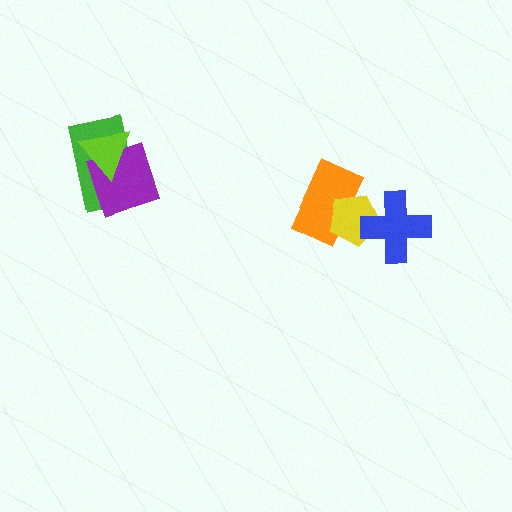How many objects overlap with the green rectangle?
2 objects overlap with the green rectangle.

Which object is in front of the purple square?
The lime triangle is in front of the purple square.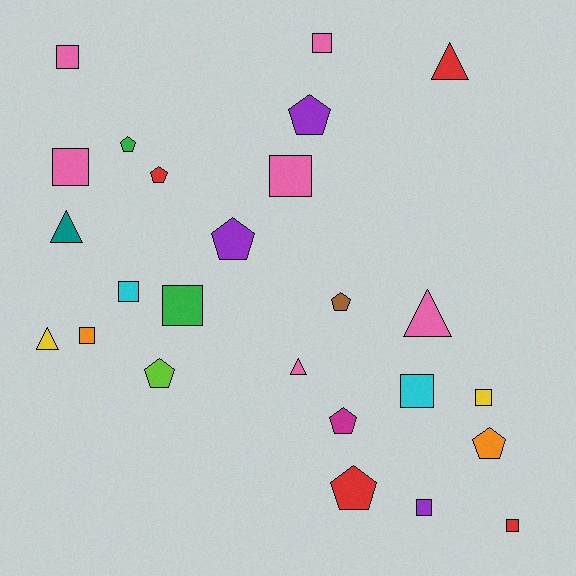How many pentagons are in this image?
There are 9 pentagons.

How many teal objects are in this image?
There is 1 teal object.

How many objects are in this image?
There are 25 objects.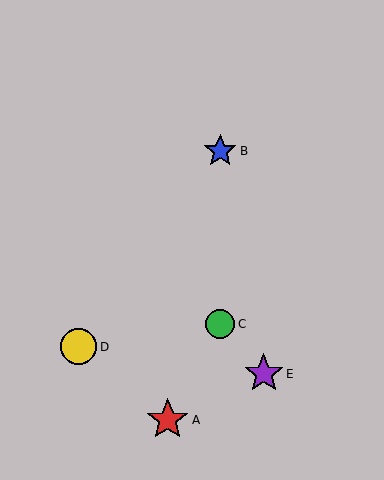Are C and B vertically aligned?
Yes, both are at x≈220.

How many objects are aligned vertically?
2 objects (B, C) are aligned vertically.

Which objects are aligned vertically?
Objects B, C are aligned vertically.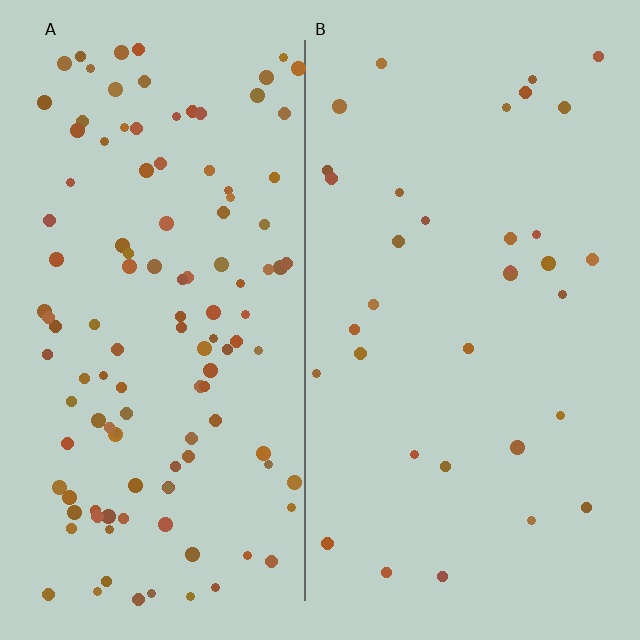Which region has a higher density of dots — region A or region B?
A (the left).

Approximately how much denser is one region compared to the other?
Approximately 3.5× — region A over region B.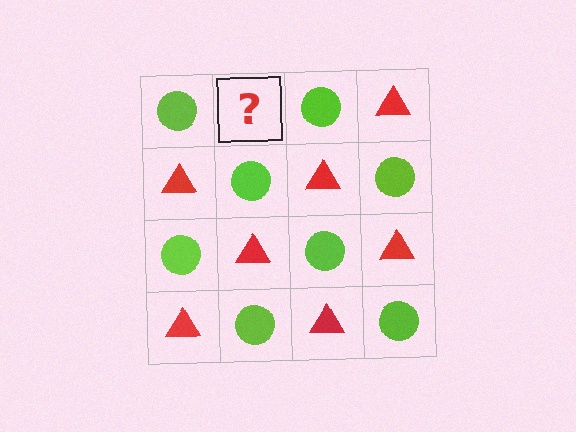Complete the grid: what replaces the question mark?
The question mark should be replaced with a red triangle.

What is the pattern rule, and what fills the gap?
The rule is that it alternates lime circle and red triangle in a checkerboard pattern. The gap should be filled with a red triangle.